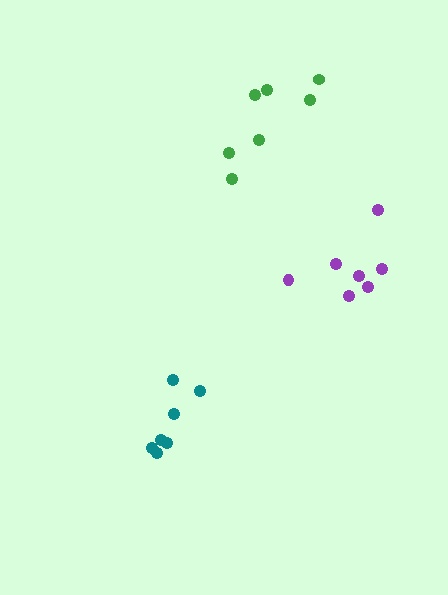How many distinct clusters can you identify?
There are 3 distinct clusters.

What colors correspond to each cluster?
The clusters are colored: teal, green, purple.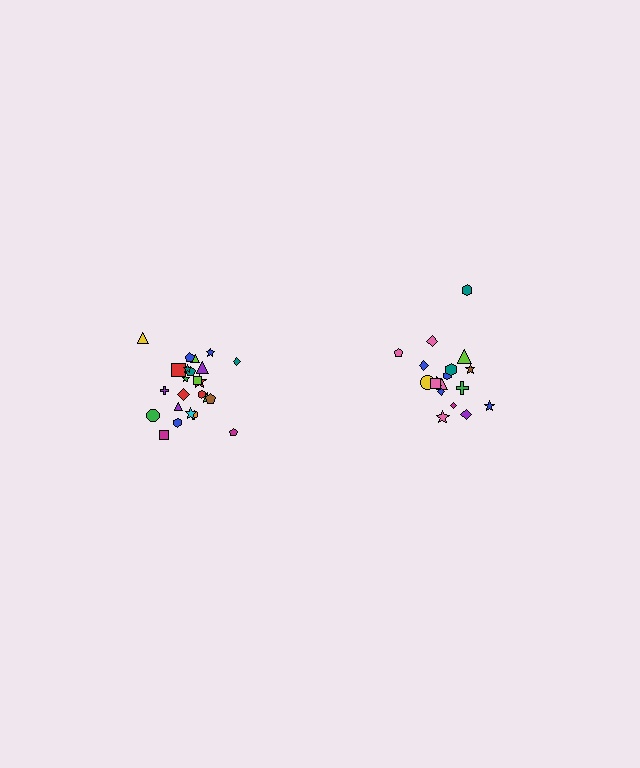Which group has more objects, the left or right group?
The left group.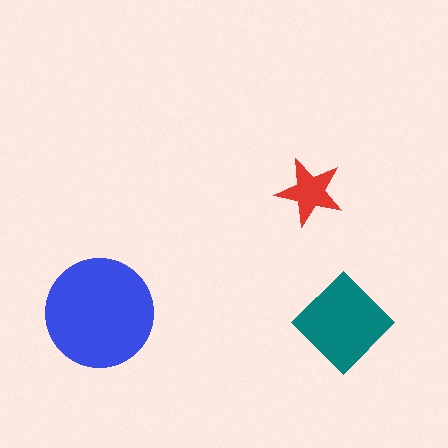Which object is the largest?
The blue circle.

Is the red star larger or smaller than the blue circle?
Smaller.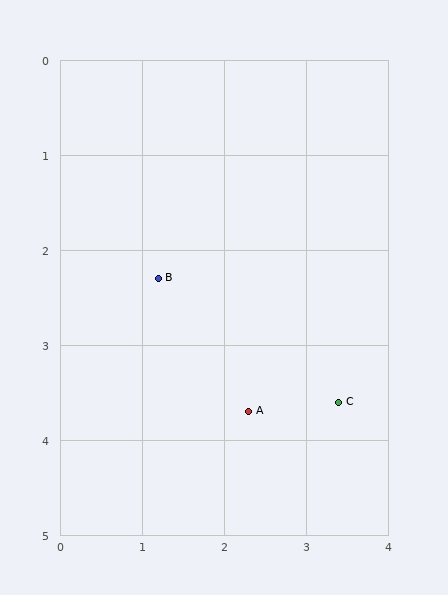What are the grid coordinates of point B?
Point B is at approximately (1.2, 2.3).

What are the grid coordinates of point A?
Point A is at approximately (2.3, 3.7).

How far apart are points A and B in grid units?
Points A and B are about 1.8 grid units apart.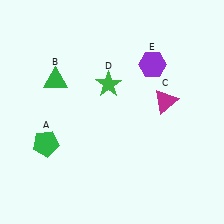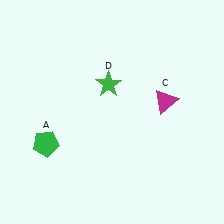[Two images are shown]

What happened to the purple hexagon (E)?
The purple hexagon (E) was removed in Image 2. It was in the top-right area of Image 1.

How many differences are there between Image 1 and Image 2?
There are 2 differences between the two images.